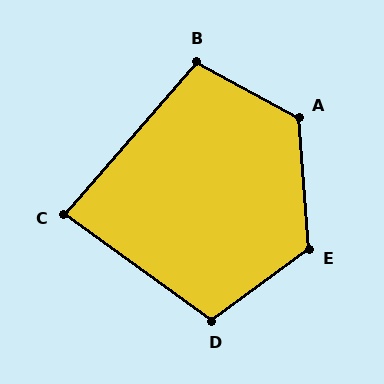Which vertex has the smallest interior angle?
C, at approximately 85 degrees.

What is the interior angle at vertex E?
Approximately 122 degrees (obtuse).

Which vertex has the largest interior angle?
A, at approximately 123 degrees.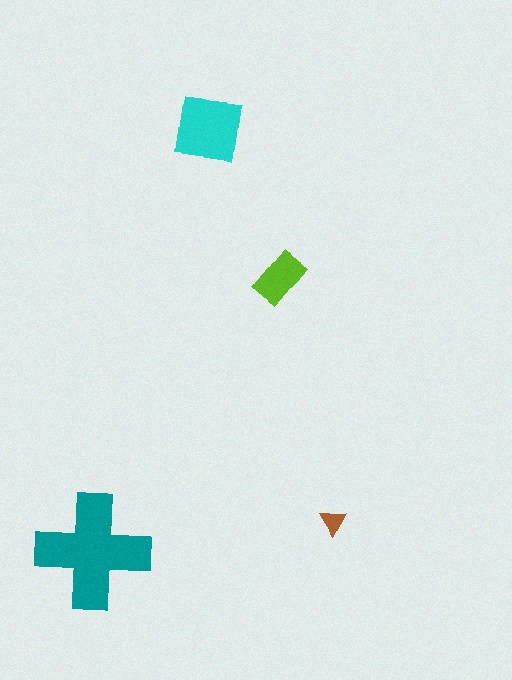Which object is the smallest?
The brown triangle.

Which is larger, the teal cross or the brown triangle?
The teal cross.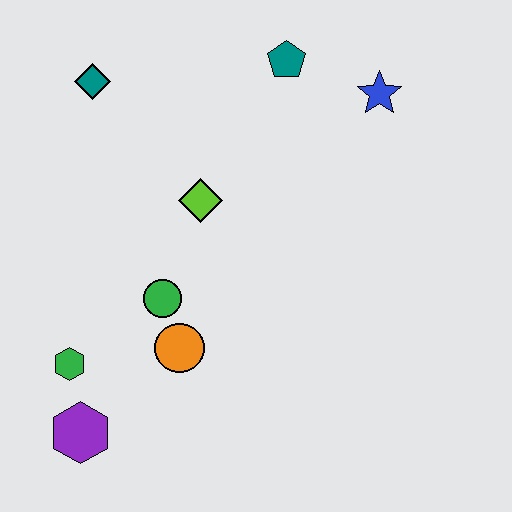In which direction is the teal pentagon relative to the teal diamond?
The teal pentagon is to the right of the teal diamond.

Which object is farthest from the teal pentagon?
The purple hexagon is farthest from the teal pentagon.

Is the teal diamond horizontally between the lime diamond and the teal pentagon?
No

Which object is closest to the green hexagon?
The purple hexagon is closest to the green hexagon.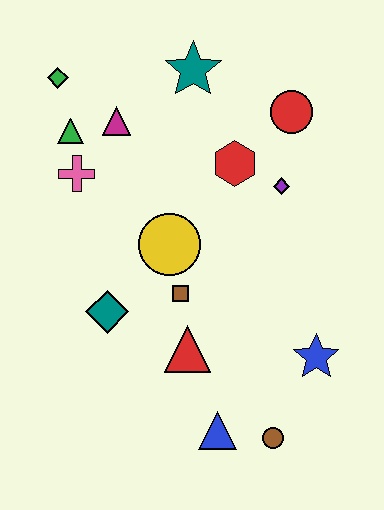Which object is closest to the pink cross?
The green triangle is closest to the pink cross.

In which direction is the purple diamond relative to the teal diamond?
The purple diamond is to the right of the teal diamond.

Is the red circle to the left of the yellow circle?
No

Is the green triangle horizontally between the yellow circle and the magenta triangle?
No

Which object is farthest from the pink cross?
The brown circle is farthest from the pink cross.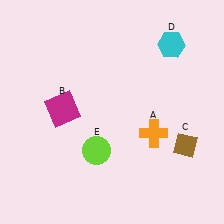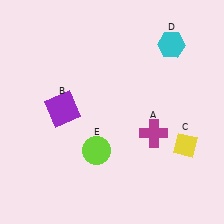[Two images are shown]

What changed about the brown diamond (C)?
In Image 1, C is brown. In Image 2, it changed to yellow.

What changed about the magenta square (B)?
In Image 1, B is magenta. In Image 2, it changed to purple.